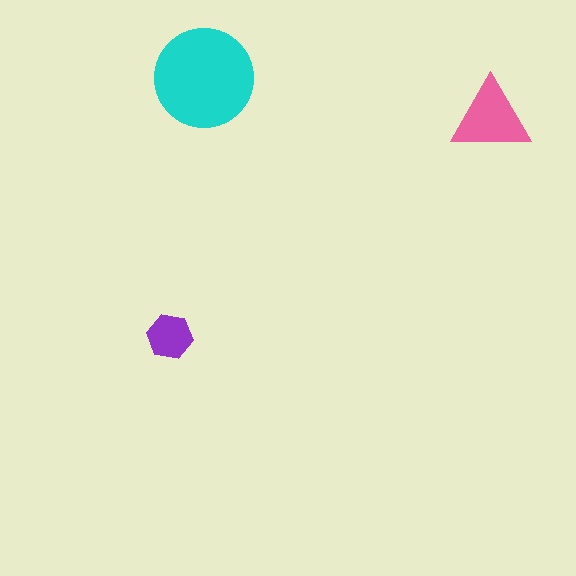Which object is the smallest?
The purple hexagon.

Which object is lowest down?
The purple hexagon is bottommost.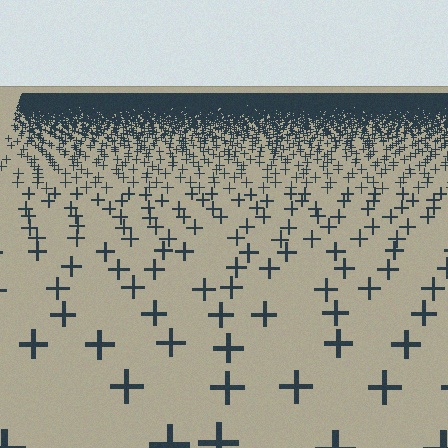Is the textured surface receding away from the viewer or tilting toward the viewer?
The surface is receding away from the viewer. Texture elements get smaller and denser toward the top.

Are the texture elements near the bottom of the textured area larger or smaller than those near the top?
Larger. Near the bottom, elements are closer to the viewer and appear at a bigger on-screen size.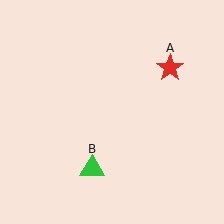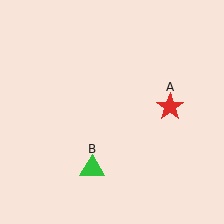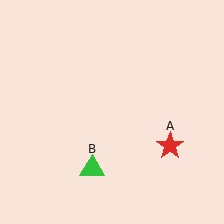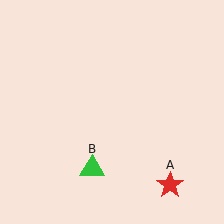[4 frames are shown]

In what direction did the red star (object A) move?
The red star (object A) moved down.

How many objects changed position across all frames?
1 object changed position: red star (object A).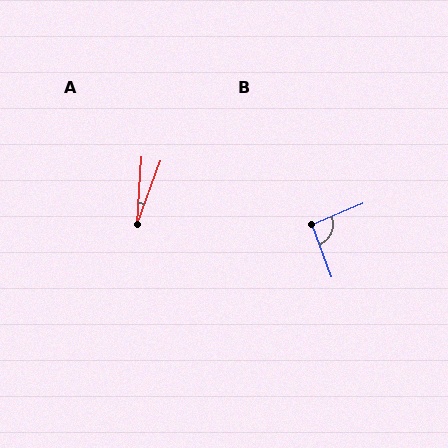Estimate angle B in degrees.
Approximately 92 degrees.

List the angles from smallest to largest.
A (16°), B (92°).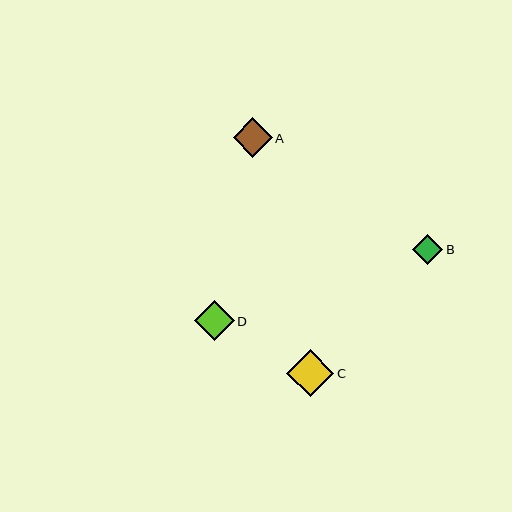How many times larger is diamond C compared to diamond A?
Diamond C is approximately 1.2 times the size of diamond A.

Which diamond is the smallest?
Diamond B is the smallest with a size of approximately 30 pixels.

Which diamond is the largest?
Diamond C is the largest with a size of approximately 48 pixels.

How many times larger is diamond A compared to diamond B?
Diamond A is approximately 1.3 times the size of diamond B.